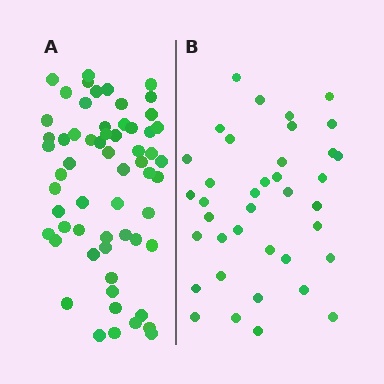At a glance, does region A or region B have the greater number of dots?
Region A (the left region) has more dots.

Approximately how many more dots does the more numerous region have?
Region A has approximately 20 more dots than region B.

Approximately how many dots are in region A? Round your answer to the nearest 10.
About 60 dots.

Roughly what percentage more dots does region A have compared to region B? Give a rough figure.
About 60% more.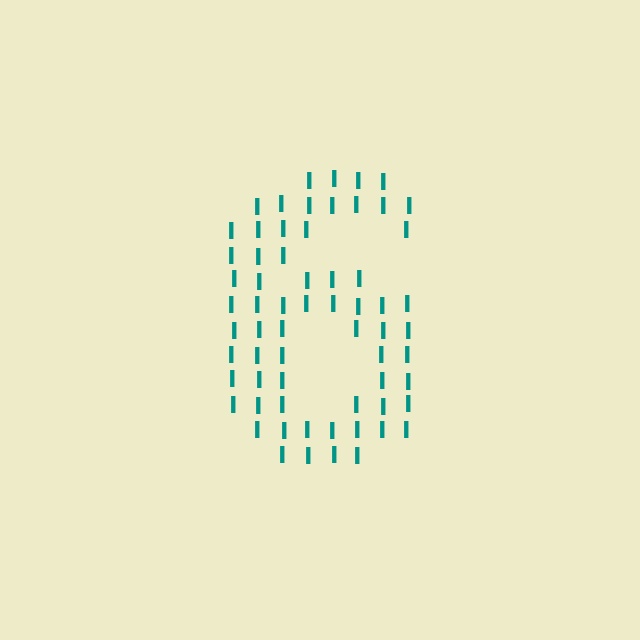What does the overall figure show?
The overall figure shows the digit 6.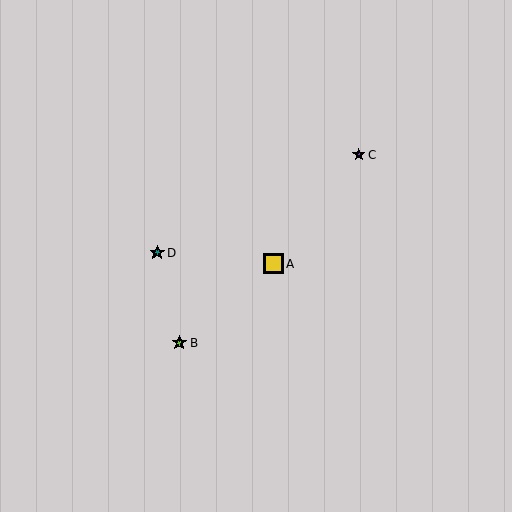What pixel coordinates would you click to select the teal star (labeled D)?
Click at (157, 253) to select the teal star D.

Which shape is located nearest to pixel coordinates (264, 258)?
The yellow square (labeled A) at (273, 264) is nearest to that location.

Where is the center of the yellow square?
The center of the yellow square is at (273, 264).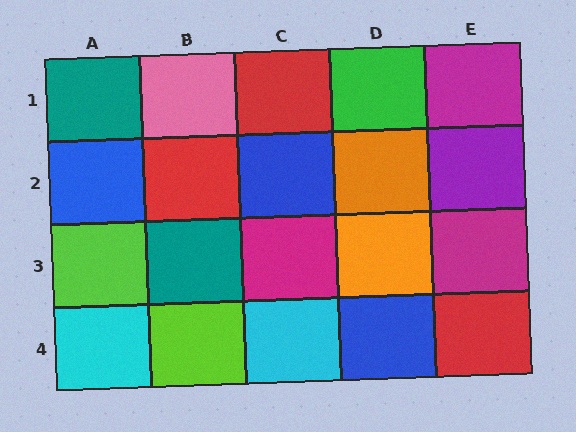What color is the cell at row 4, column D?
Blue.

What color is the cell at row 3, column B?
Teal.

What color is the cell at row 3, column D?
Orange.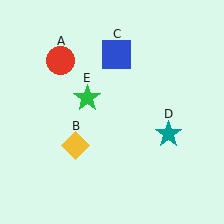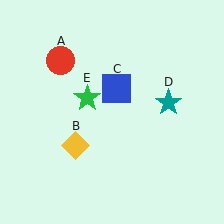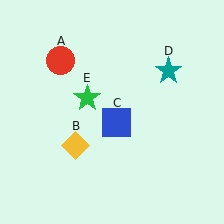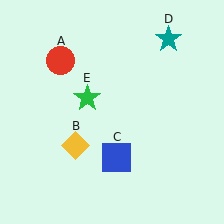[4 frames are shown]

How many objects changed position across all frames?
2 objects changed position: blue square (object C), teal star (object D).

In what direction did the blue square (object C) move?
The blue square (object C) moved down.